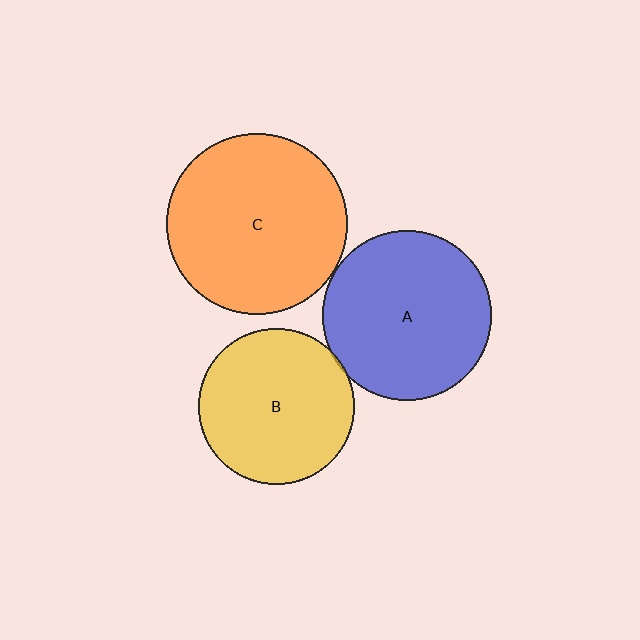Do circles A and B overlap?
Yes.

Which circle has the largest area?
Circle C (orange).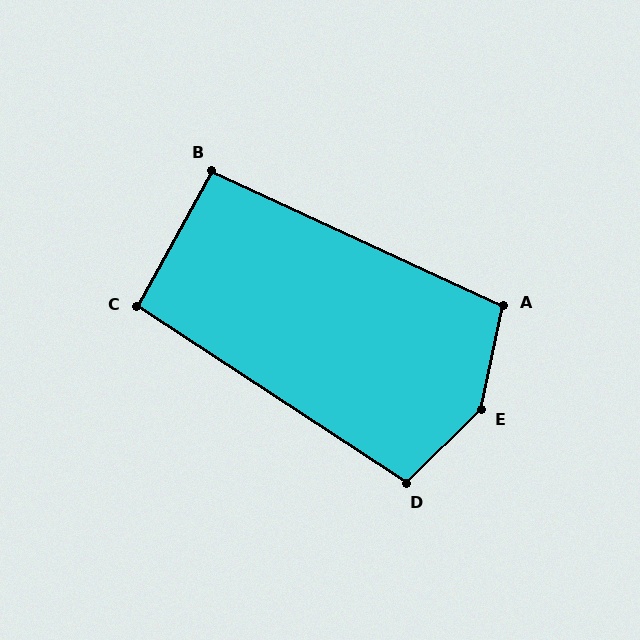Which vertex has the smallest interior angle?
C, at approximately 94 degrees.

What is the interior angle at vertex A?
Approximately 102 degrees (obtuse).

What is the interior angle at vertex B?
Approximately 94 degrees (approximately right).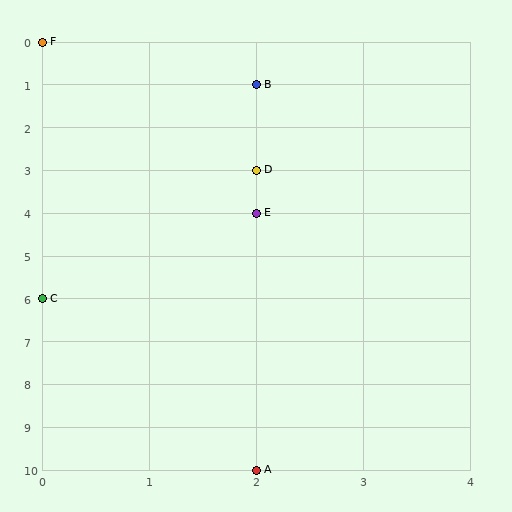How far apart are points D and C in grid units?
Points D and C are 2 columns and 3 rows apart (about 3.6 grid units diagonally).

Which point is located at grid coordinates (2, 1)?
Point B is at (2, 1).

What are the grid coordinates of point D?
Point D is at grid coordinates (2, 3).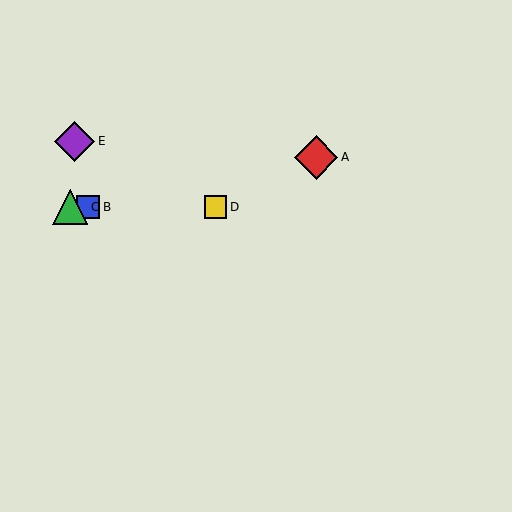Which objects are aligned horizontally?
Objects B, C, D are aligned horizontally.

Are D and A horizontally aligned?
No, D is at y≈207 and A is at y≈157.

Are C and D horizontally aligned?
Yes, both are at y≈207.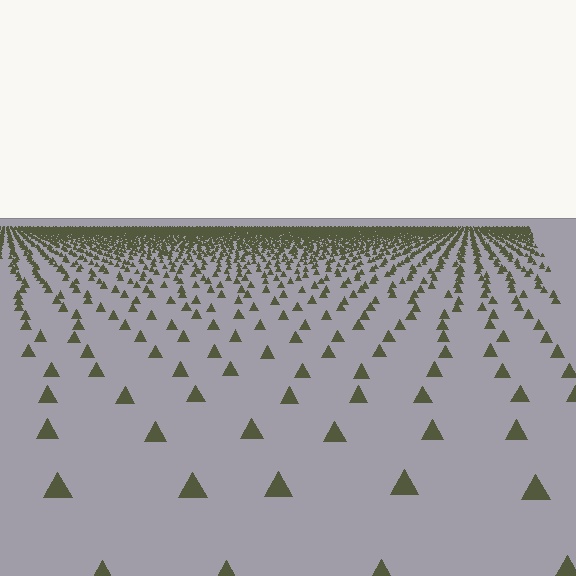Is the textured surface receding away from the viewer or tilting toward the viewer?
The surface is receding away from the viewer. Texture elements get smaller and denser toward the top.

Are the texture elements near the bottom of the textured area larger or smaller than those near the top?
Larger. Near the bottom, elements are closer to the viewer and appear at a bigger on-screen size.